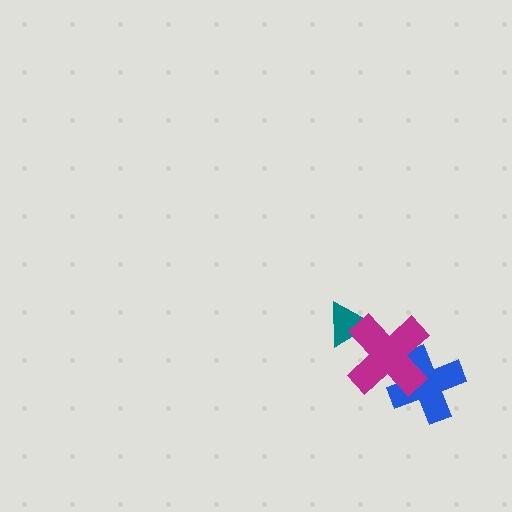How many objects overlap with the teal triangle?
1 object overlaps with the teal triangle.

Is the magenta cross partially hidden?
No, no other shape covers it.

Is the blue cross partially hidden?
Yes, it is partially covered by another shape.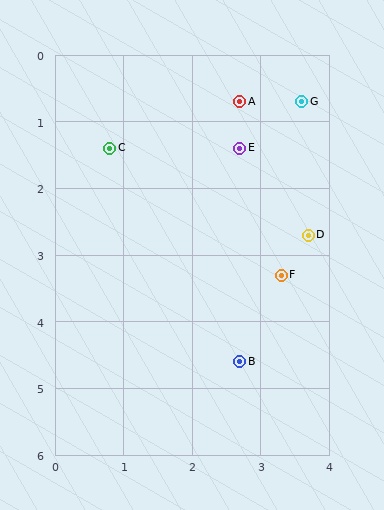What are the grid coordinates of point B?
Point B is at approximately (2.7, 4.6).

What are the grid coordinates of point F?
Point F is at approximately (3.3, 3.3).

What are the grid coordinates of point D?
Point D is at approximately (3.7, 2.7).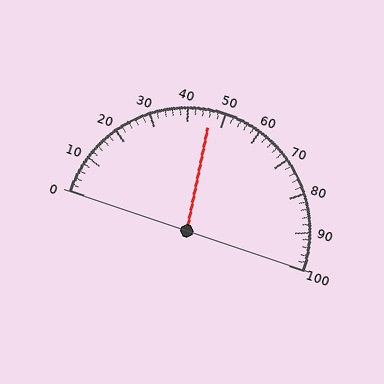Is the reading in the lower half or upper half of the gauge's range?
The reading is in the lower half of the range (0 to 100).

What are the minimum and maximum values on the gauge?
The gauge ranges from 0 to 100.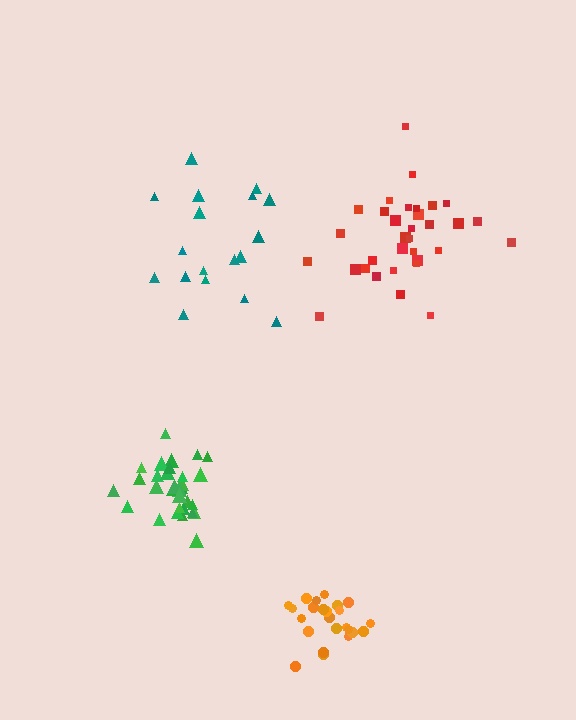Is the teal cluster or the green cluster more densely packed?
Green.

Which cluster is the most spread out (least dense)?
Teal.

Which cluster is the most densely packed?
Green.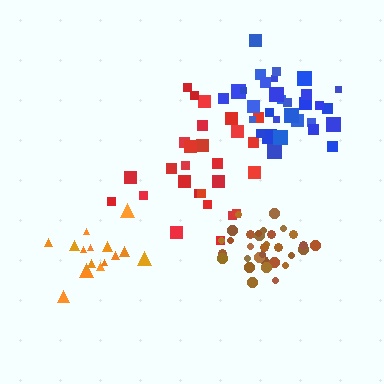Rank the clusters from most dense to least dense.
brown, blue, orange, red.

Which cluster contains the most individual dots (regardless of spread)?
Brown (32).